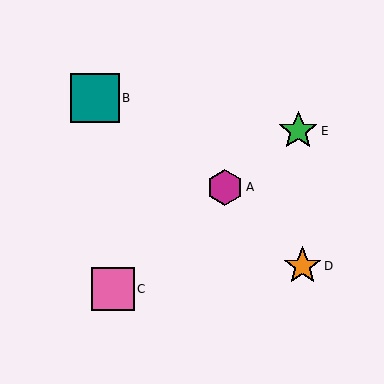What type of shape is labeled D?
Shape D is an orange star.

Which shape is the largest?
The teal square (labeled B) is the largest.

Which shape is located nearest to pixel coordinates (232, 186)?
The magenta hexagon (labeled A) at (225, 187) is nearest to that location.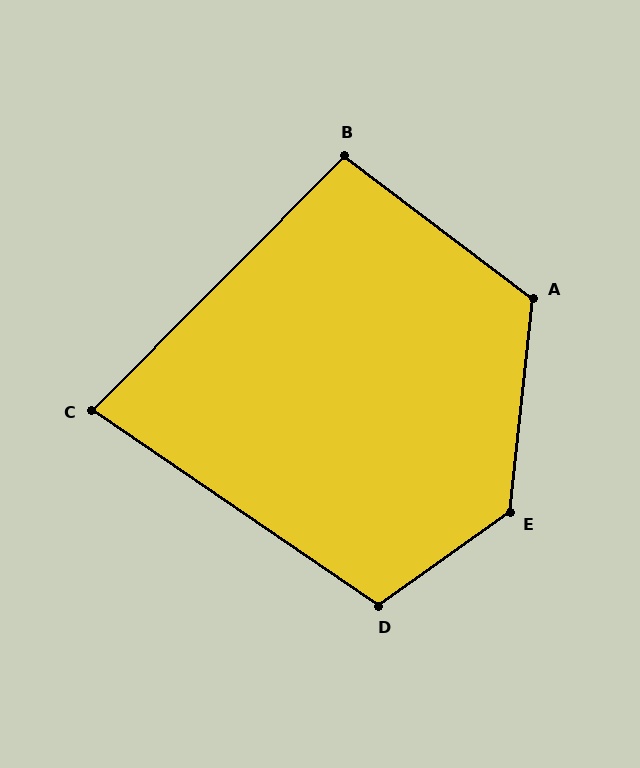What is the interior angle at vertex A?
Approximately 121 degrees (obtuse).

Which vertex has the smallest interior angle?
C, at approximately 80 degrees.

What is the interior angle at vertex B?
Approximately 98 degrees (obtuse).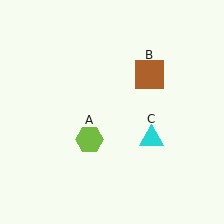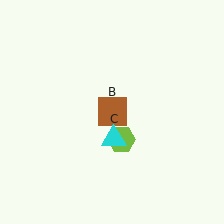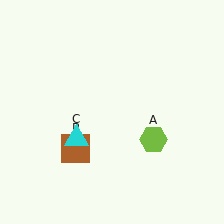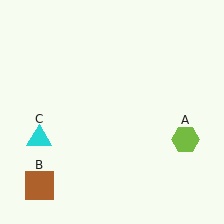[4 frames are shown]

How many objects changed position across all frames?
3 objects changed position: lime hexagon (object A), brown square (object B), cyan triangle (object C).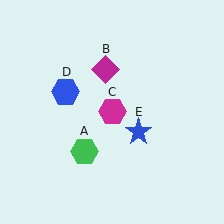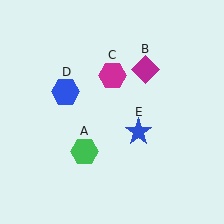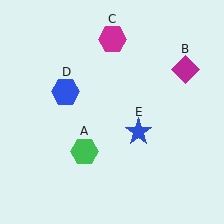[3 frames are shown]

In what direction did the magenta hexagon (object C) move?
The magenta hexagon (object C) moved up.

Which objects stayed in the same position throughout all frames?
Green hexagon (object A) and blue hexagon (object D) and blue star (object E) remained stationary.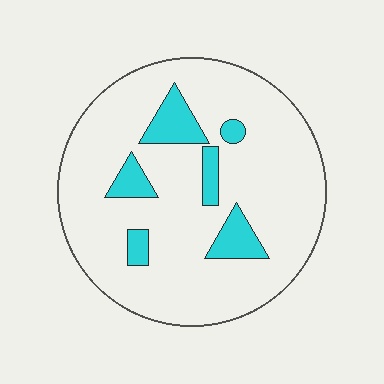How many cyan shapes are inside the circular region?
6.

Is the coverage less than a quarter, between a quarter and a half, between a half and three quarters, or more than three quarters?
Less than a quarter.